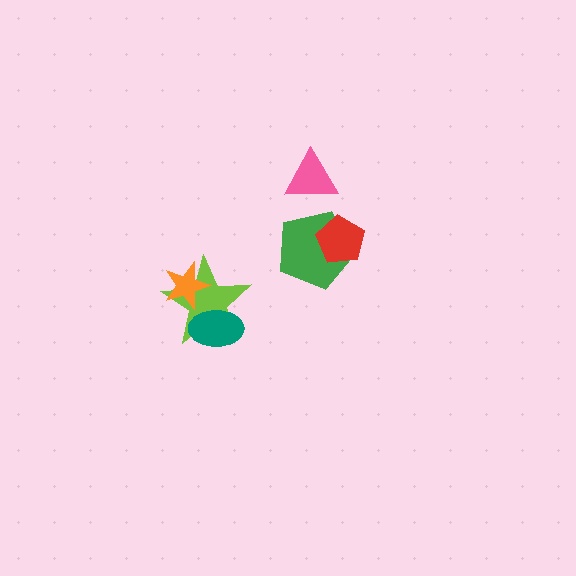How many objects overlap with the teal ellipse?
1 object overlaps with the teal ellipse.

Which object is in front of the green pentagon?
The red pentagon is in front of the green pentagon.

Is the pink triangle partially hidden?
No, no other shape covers it.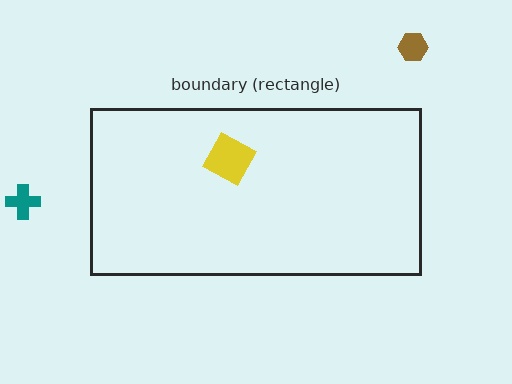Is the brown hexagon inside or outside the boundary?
Outside.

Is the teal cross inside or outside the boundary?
Outside.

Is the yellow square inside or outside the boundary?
Inside.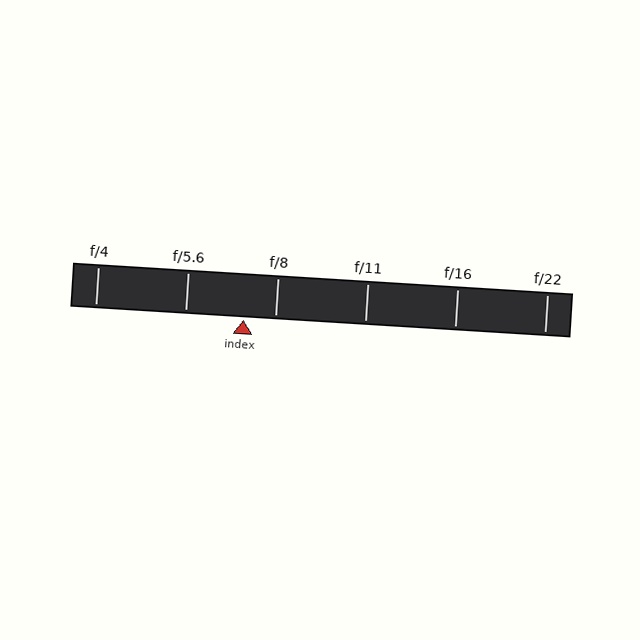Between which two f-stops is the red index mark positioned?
The index mark is between f/5.6 and f/8.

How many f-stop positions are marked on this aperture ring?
There are 6 f-stop positions marked.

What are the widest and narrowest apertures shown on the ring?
The widest aperture shown is f/4 and the narrowest is f/22.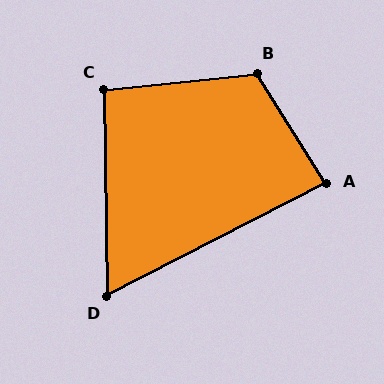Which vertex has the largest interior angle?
B, at approximately 116 degrees.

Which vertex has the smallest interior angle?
D, at approximately 64 degrees.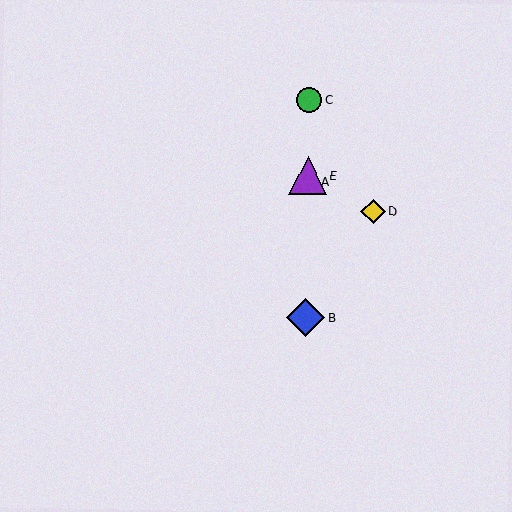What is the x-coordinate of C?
Object C is at x≈309.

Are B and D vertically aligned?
No, B is at x≈305 and D is at x≈373.